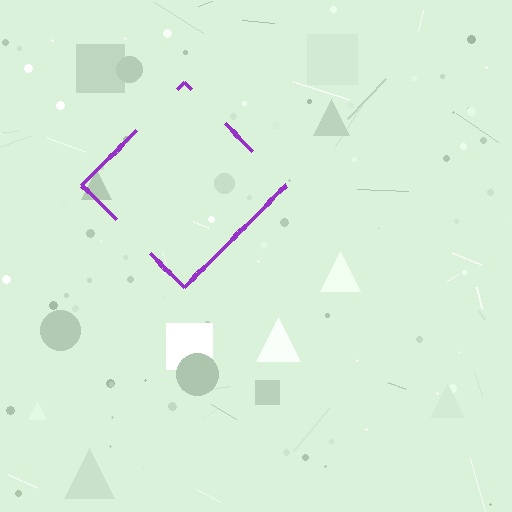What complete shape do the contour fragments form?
The contour fragments form a diamond.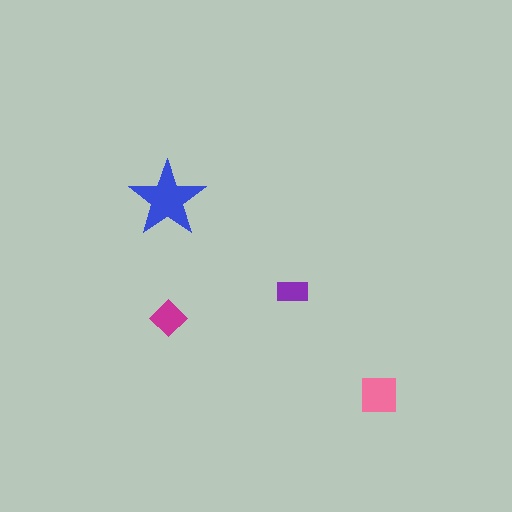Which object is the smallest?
The purple rectangle.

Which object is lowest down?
The pink square is bottommost.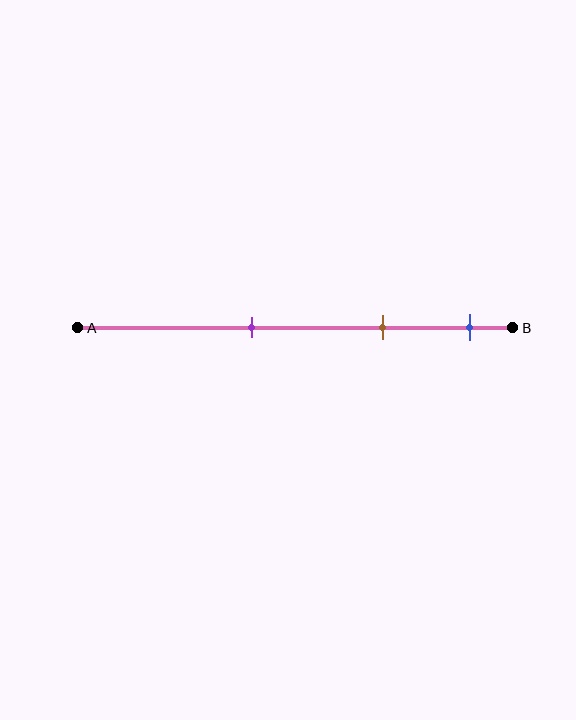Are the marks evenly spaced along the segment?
Yes, the marks are approximately evenly spaced.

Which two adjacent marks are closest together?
The brown and blue marks are the closest adjacent pair.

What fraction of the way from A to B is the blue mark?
The blue mark is approximately 90% (0.9) of the way from A to B.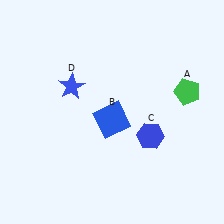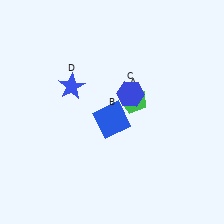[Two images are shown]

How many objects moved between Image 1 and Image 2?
2 objects moved between the two images.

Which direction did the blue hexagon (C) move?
The blue hexagon (C) moved up.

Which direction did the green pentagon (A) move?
The green pentagon (A) moved left.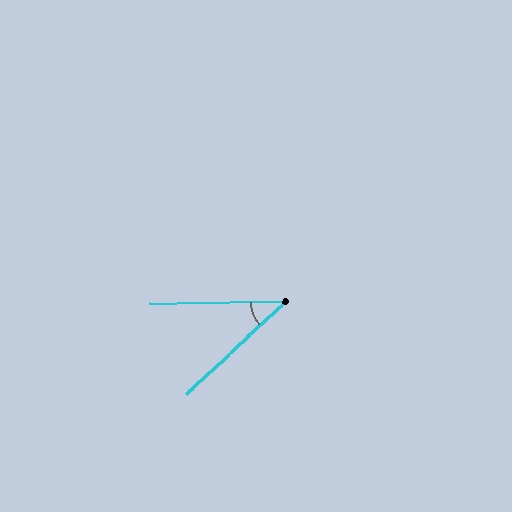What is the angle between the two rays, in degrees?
Approximately 42 degrees.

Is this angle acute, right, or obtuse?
It is acute.